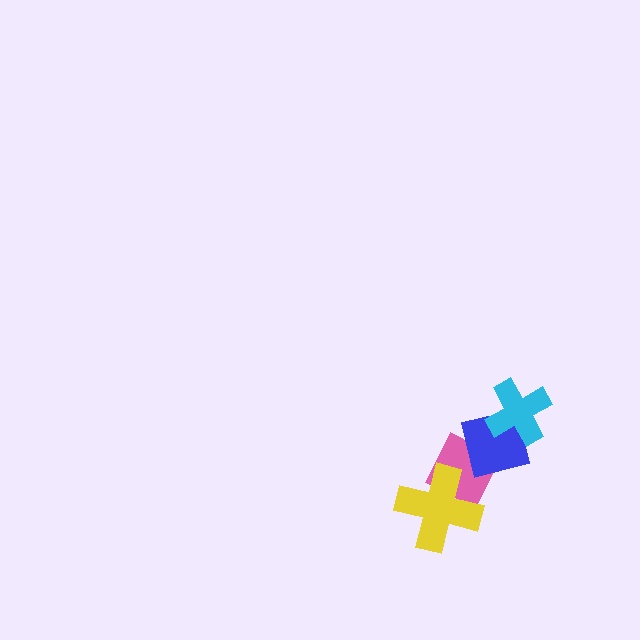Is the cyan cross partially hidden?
No, no other shape covers it.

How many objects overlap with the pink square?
2 objects overlap with the pink square.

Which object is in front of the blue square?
The cyan cross is in front of the blue square.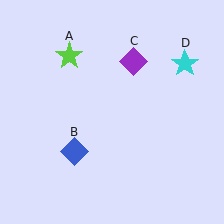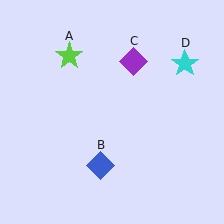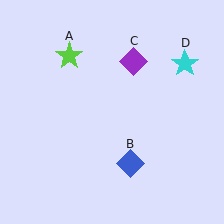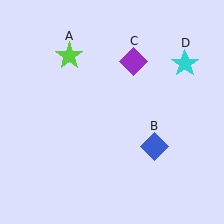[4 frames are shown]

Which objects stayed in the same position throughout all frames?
Lime star (object A) and purple diamond (object C) and cyan star (object D) remained stationary.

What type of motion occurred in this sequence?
The blue diamond (object B) rotated counterclockwise around the center of the scene.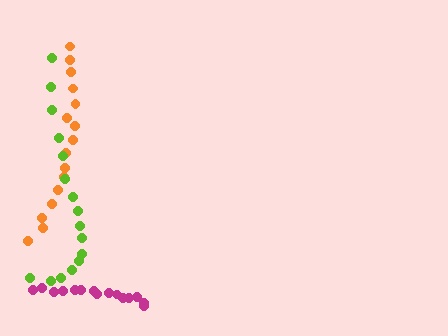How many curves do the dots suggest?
There are 3 distinct paths.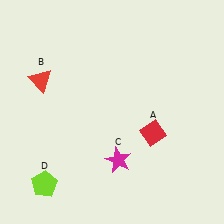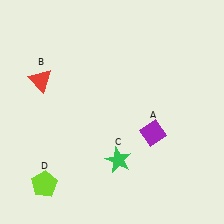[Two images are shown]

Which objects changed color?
A changed from red to purple. C changed from magenta to green.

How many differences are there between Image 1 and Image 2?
There are 2 differences between the two images.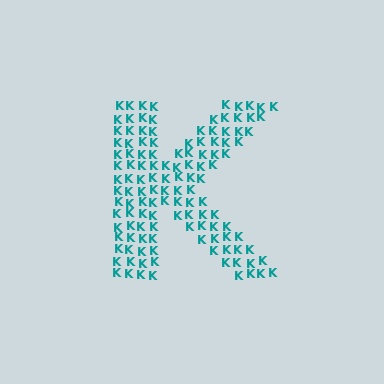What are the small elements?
The small elements are letter K's.